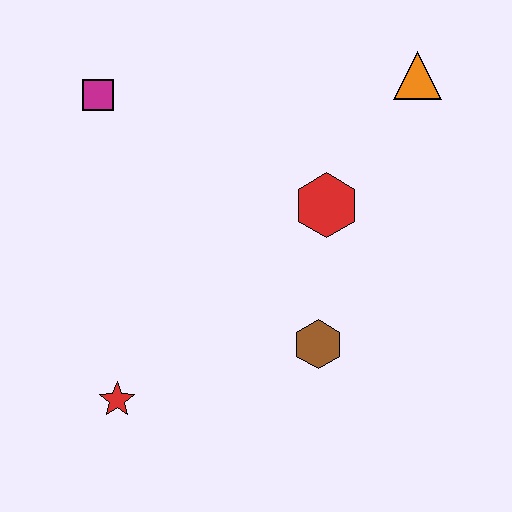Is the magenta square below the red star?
No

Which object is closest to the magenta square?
The red hexagon is closest to the magenta square.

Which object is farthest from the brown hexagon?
The magenta square is farthest from the brown hexagon.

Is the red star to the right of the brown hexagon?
No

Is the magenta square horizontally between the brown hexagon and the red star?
No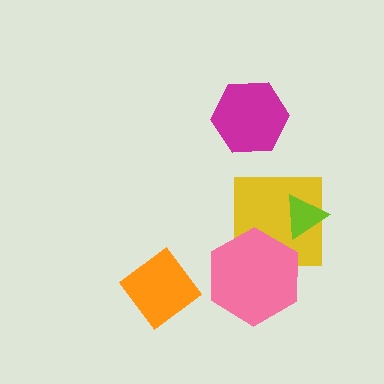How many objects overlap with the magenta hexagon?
0 objects overlap with the magenta hexagon.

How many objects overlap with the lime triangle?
1 object overlaps with the lime triangle.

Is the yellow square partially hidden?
Yes, it is partially covered by another shape.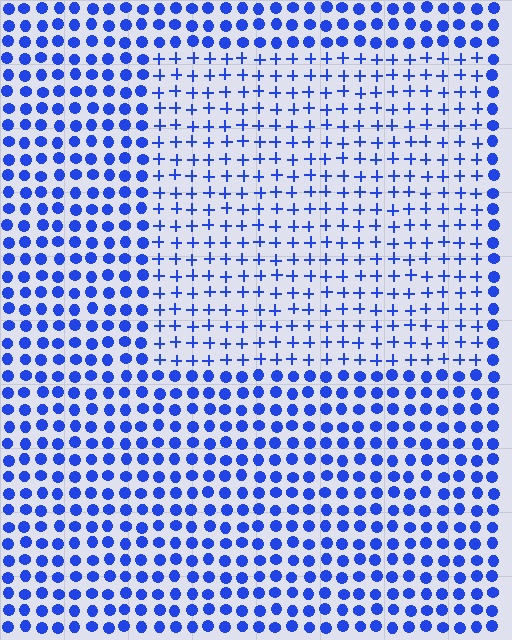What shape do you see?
I see a rectangle.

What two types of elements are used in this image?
The image uses plus signs inside the rectangle region and circles outside it.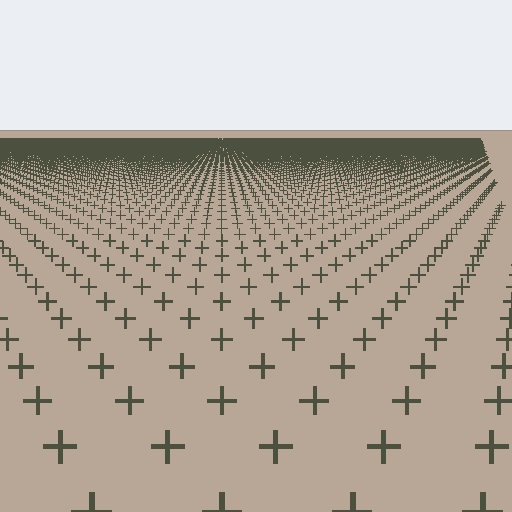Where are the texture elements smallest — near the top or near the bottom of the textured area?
Near the top.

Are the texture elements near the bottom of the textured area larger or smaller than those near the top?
Larger. Near the bottom, elements are closer to the viewer and appear at a bigger on-screen size.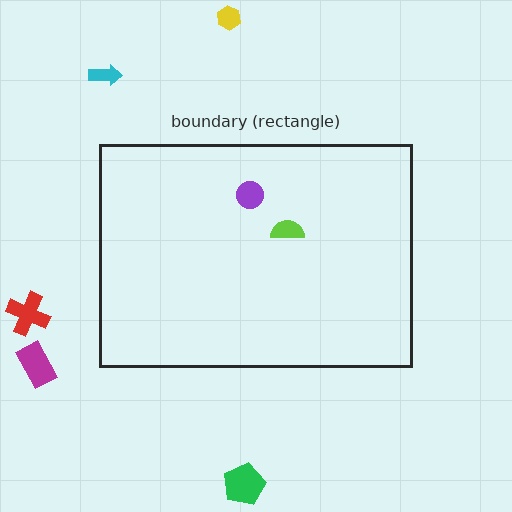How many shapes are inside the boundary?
2 inside, 5 outside.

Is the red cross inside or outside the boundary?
Outside.